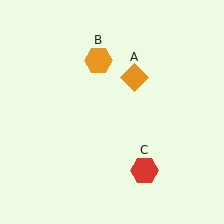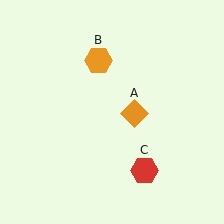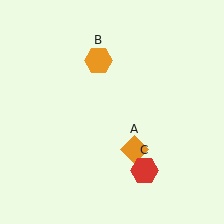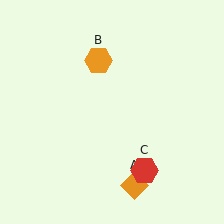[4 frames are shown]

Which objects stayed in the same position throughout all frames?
Orange hexagon (object B) and red hexagon (object C) remained stationary.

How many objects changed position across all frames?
1 object changed position: orange diamond (object A).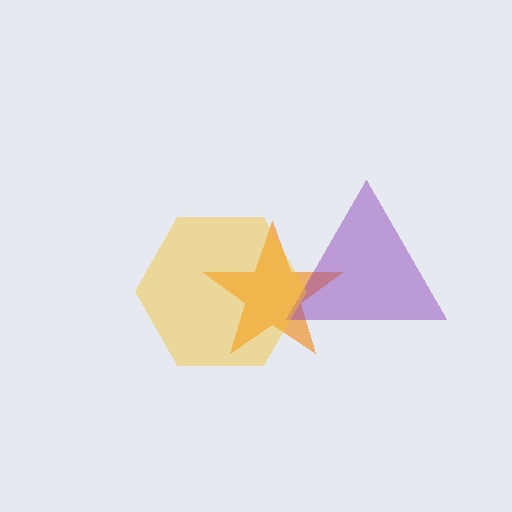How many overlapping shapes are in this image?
There are 3 overlapping shapes in the image.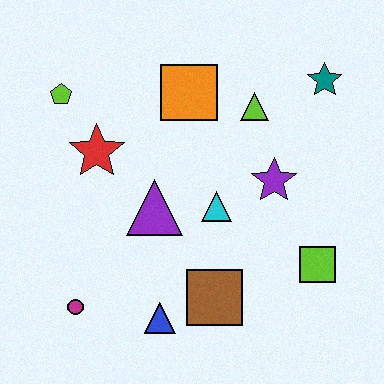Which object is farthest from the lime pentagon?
The lime square is farthest from the lime pentagon.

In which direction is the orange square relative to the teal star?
The orange square is to the left of the teal star.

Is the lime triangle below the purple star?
No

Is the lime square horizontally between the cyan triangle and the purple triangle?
No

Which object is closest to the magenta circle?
The blue triangle is closest to the magenta circle.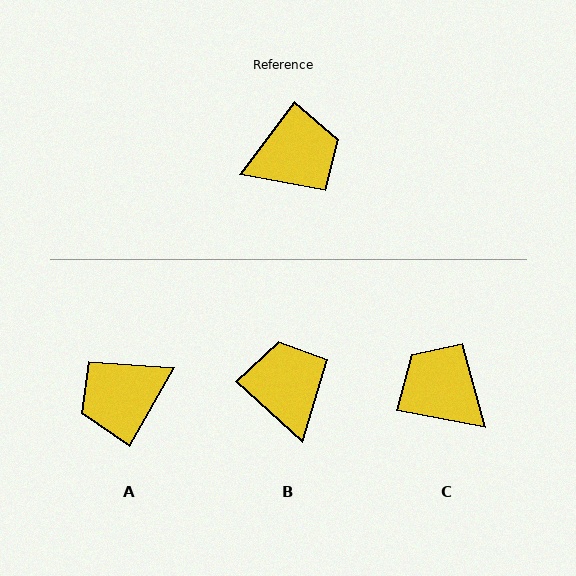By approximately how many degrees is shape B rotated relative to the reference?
Approximately 84 degrees counter-clockwise.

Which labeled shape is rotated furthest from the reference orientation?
A, about 173 degrees away.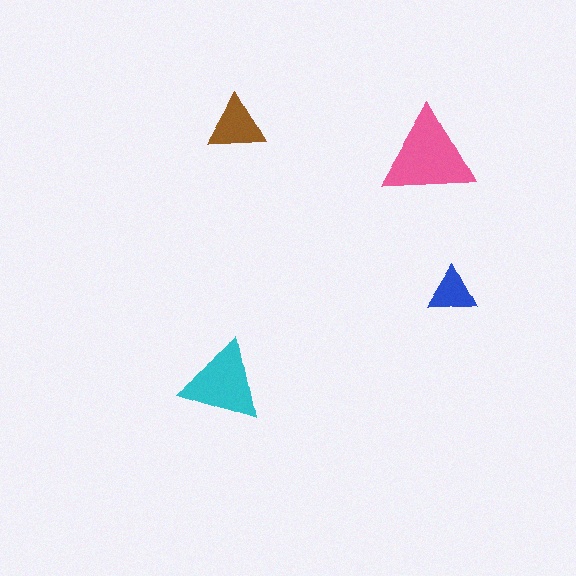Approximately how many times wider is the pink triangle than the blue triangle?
About 2 times wider.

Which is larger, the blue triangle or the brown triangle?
The brown one.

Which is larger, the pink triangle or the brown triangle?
The pink one.